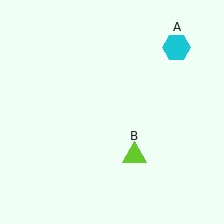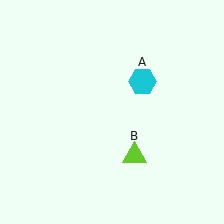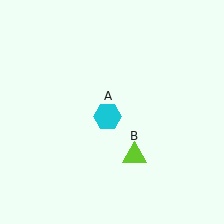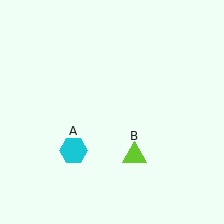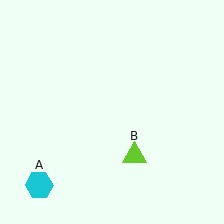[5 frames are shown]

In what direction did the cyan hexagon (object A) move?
The cyan hexagon (object A) moved down and to the left.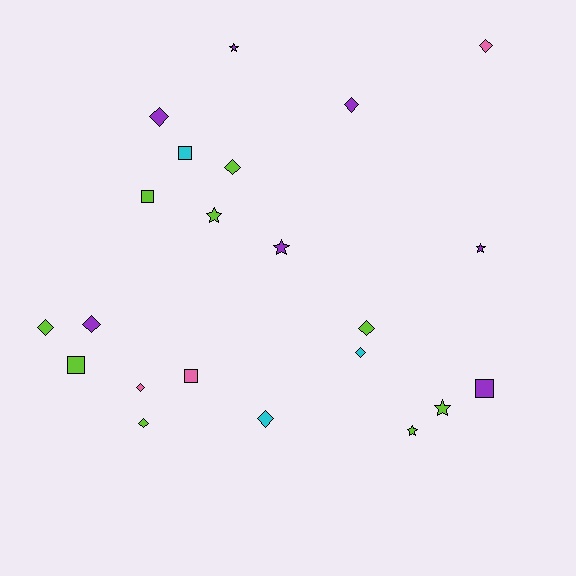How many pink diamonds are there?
There are 2 pink diamonds.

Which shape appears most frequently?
Diamond, with 11 objects.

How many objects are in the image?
There are 22 objects.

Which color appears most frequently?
Lime, with 9 objects.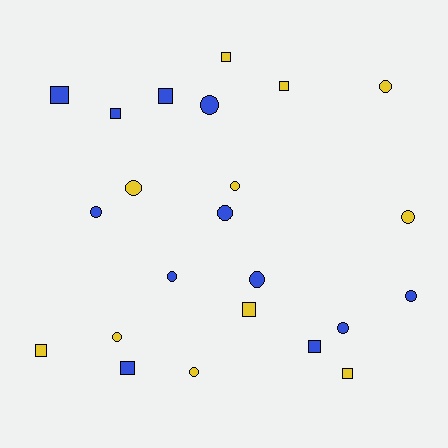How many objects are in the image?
There are 23 objects.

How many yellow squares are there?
There are 5 yellow squares.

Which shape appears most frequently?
Circle, with 13 objects.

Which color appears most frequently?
Blue, with 12 objects.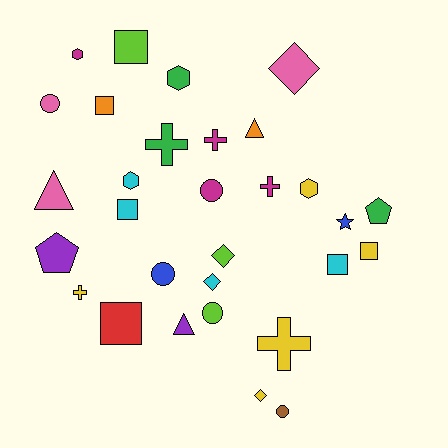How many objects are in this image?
There are 30 objects.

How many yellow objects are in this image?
There are 5 yellow objects.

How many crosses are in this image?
There are 5 crosses.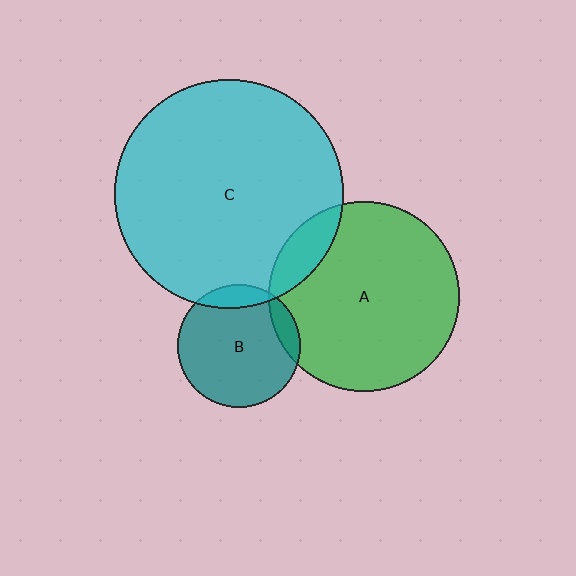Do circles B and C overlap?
Yes.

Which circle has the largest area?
Circle C (cyan).